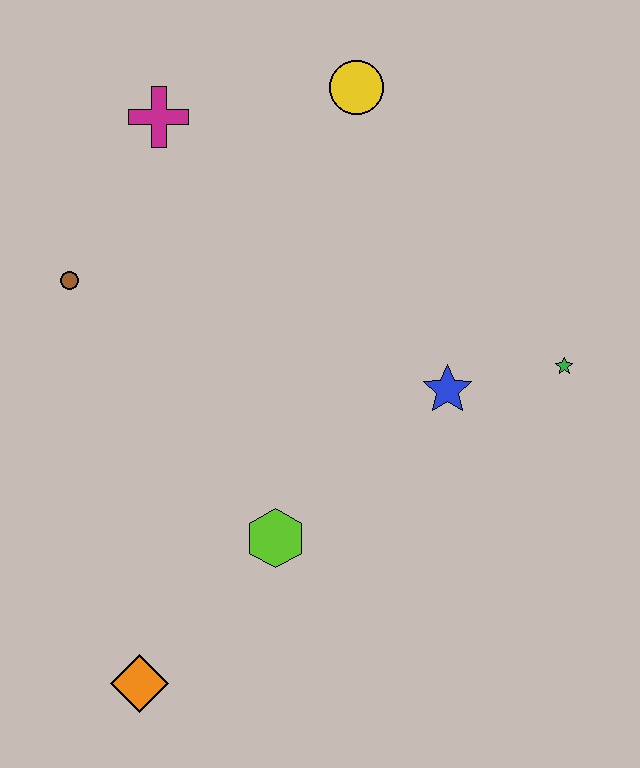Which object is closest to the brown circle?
The magenta cross is closest to the brown circle.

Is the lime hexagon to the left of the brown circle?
No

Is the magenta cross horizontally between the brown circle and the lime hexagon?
Yes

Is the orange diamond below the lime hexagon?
Yes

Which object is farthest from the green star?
The orange diamond is farthest from the green star.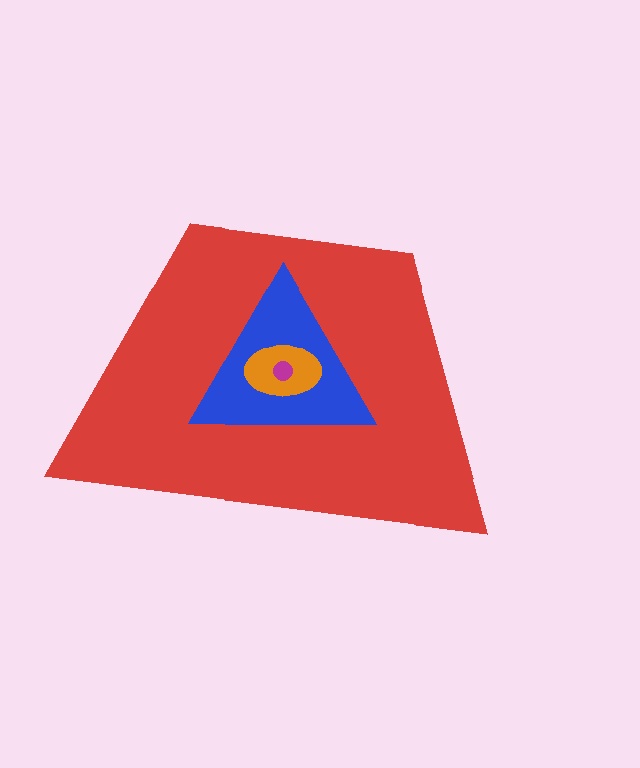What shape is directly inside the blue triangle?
The orange ellipse.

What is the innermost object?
The magenta circle.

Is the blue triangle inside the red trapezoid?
Yes.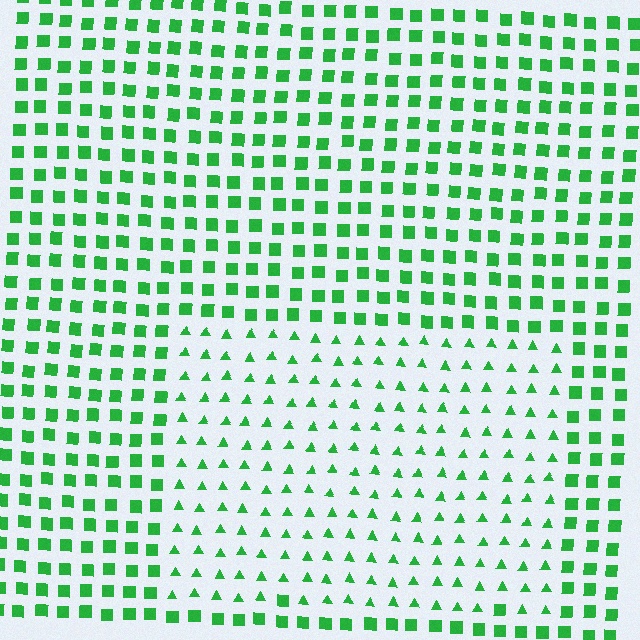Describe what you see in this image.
The image is filled with small green elements arranged in a uniform grid. A rectangle-shaped region contains triangles, while the surrounding area contains squares. The boundary is defined purely by the change in element shape.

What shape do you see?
I see a rectangle.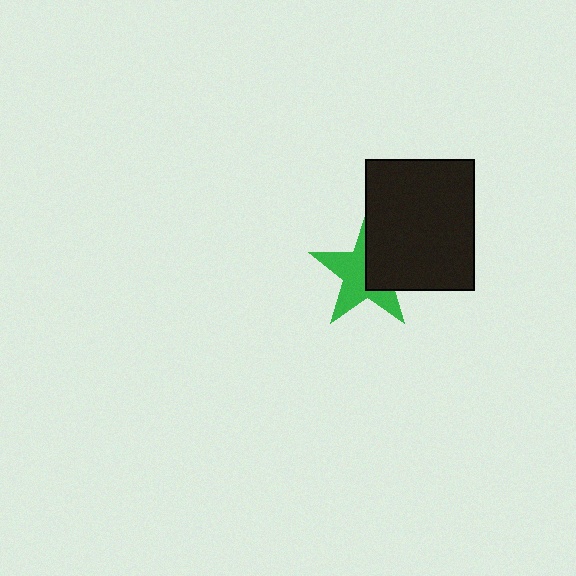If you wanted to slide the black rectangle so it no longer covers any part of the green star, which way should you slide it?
Slide it right — that is the most direct way to separate the two shapes.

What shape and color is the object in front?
The object in front is a black rectangle.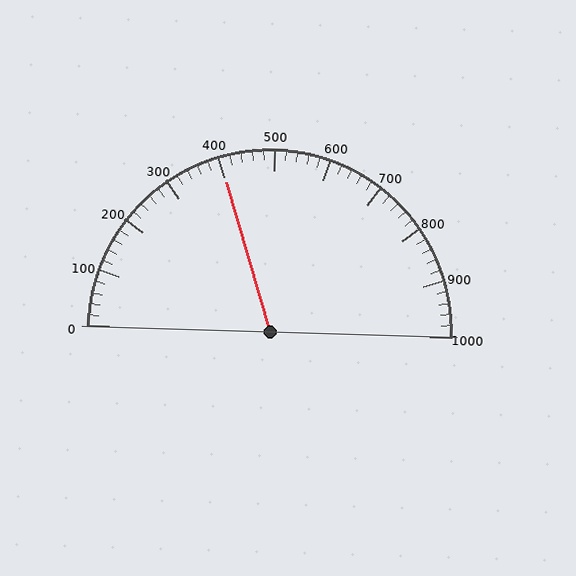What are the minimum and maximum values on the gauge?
The gauge ranges from 0 to 1000.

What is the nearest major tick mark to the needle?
The nearest major tick mark is 400.